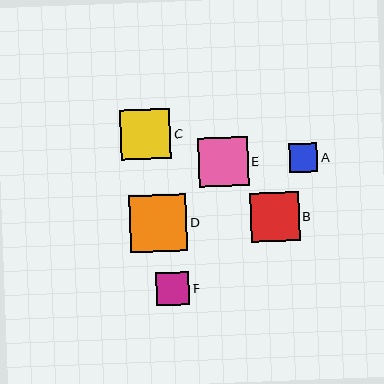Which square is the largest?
Square D is the largest with a size of approximately 58 pixels.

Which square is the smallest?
Square A is the smallest with a size of approximately 29 pixels.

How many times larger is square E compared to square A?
Square E is approximately 1.7 times the size of square A.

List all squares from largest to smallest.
From largest to smallest: D, C, E, B, F, A.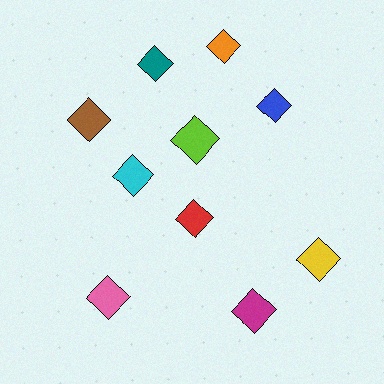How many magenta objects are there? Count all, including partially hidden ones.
There is 1 magenta object.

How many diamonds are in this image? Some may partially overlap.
There are 10 diamonds.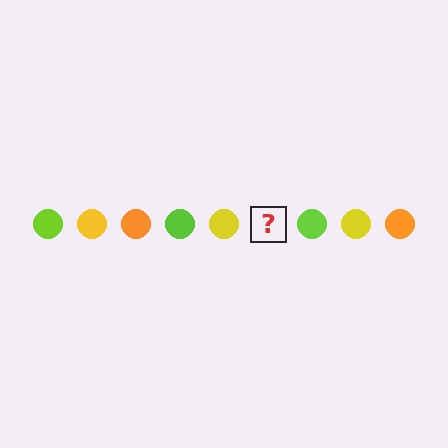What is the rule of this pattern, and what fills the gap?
The rule is that the pattern cycles through lime, yellow, orange circles. The gap should be filled with an orange circle.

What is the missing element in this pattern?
The missing element is an orange circle.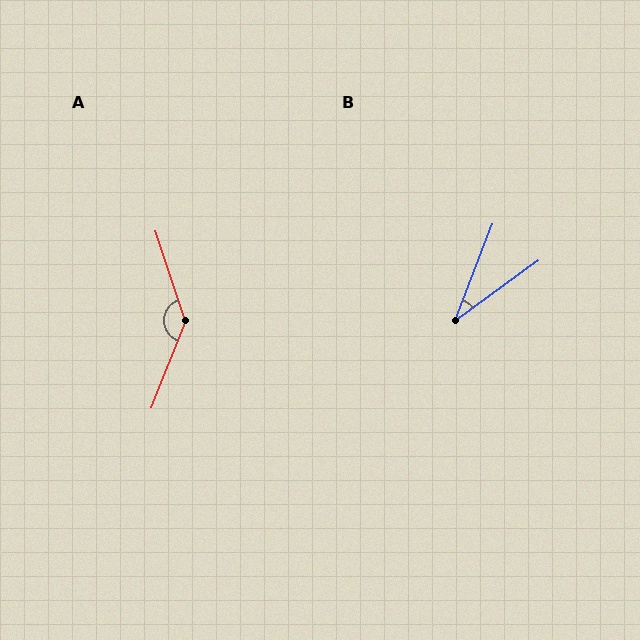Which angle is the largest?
A, at approximately 141 degrees.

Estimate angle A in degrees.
Approximately 141 degrees.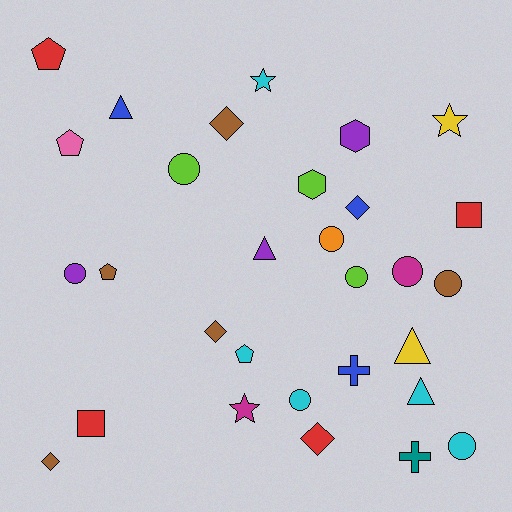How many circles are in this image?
There are 8 circles.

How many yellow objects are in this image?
There are 2 yellow objects.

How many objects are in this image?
There are 30 objects.